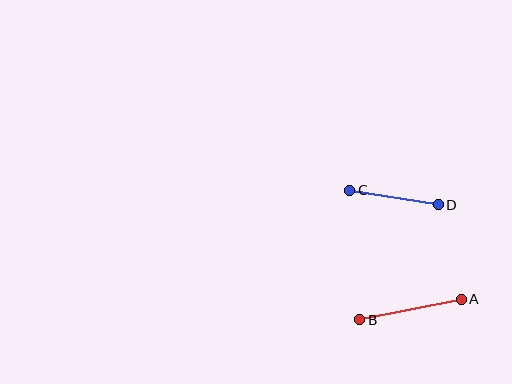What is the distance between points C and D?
The distance is approximately 90 pixels.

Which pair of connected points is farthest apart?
Points A and B are farthest apart.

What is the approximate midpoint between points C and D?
The midpoint is at approximately (394, 198) pixels.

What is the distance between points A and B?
The distance is approximately 103 pixels.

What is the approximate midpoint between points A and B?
The midpoint is at approximately (411, 310) pixels.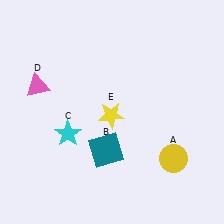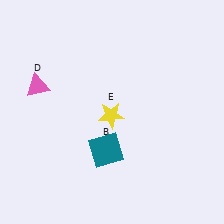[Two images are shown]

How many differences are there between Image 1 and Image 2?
There are 2 differences between the two images.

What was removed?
The yellow circle (A), the cyan star (C) were removed in Image 2.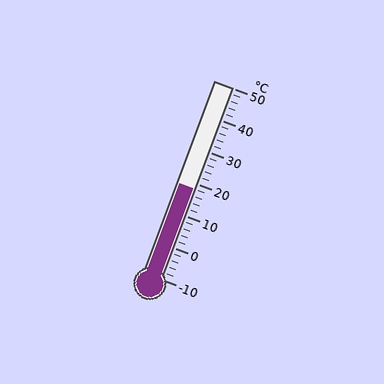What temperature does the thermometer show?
The thermometer shows approximately 18°C.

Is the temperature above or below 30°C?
The temperature is below 30°C.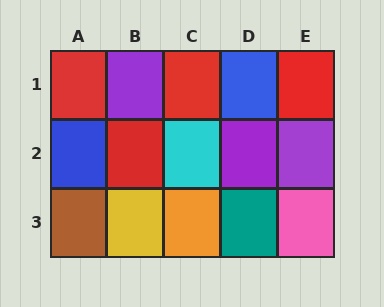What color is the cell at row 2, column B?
Red.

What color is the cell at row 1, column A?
Red.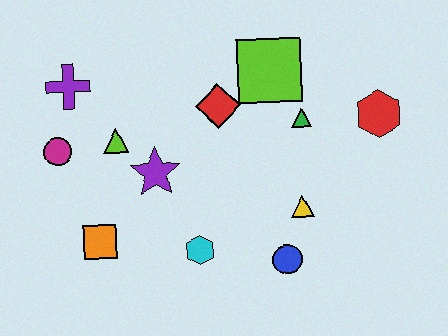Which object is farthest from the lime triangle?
The red hexagon is farthest from the lime triangle.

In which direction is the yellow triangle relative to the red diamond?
The yellow triangle is below the red diamond.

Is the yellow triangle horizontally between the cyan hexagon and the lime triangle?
No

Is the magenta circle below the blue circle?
No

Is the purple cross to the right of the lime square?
No